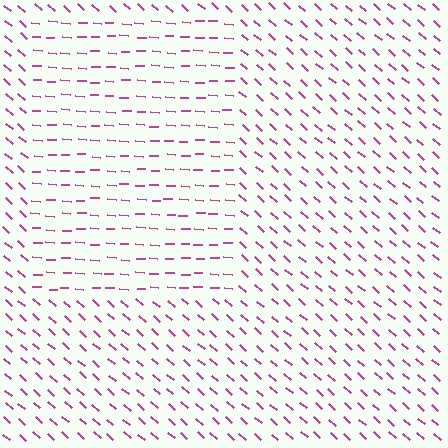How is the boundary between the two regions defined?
The boundary is defined purely by a change in line orientation (approximately 38 degrees difference). All lines are the same color and thickness.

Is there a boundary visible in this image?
Yes, there is a texture boundary formed by a change in line orientation.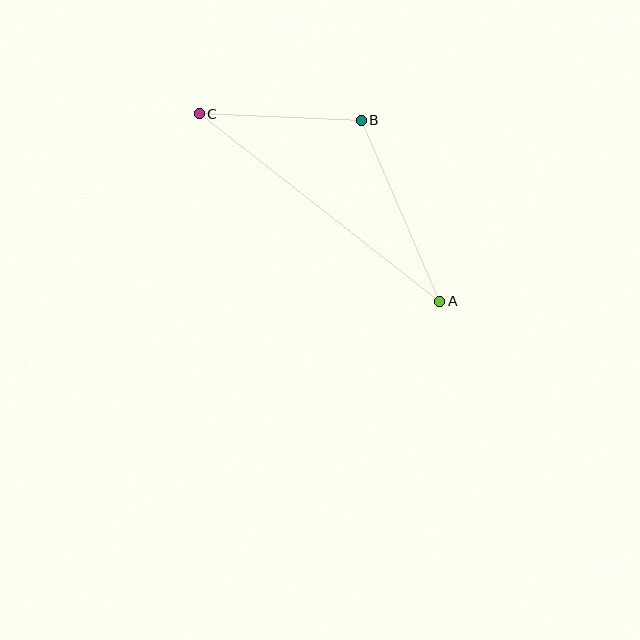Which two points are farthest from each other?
Points A and C are farthest from each other.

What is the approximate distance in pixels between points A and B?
The distance between A and B is approximately 197 pixels.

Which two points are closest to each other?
Points B and C are closest to each other.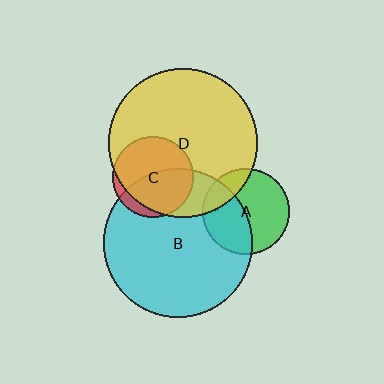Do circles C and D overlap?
Yes.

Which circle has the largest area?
Circle B (cyan).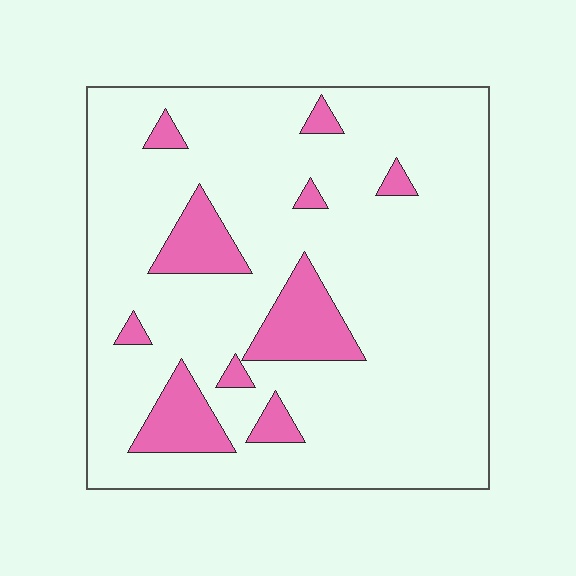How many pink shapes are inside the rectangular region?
10.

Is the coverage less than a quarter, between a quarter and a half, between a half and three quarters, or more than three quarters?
Less than a quarter.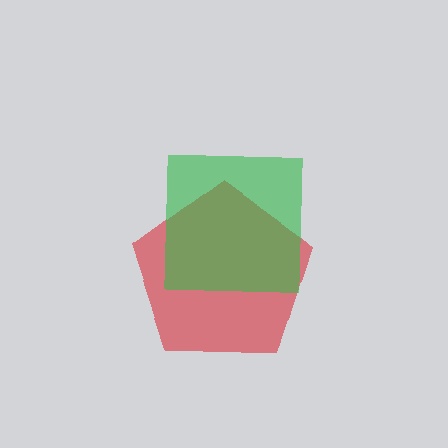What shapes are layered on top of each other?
The layered shapes are: a red pentagon, a green square.